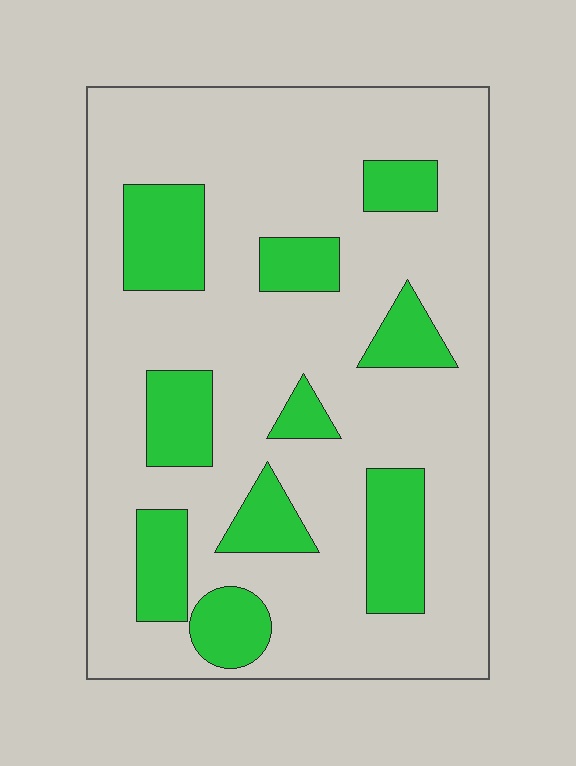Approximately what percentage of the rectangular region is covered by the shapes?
Approximately 25%.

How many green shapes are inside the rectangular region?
10.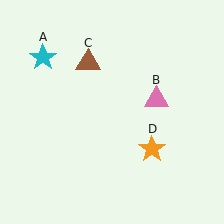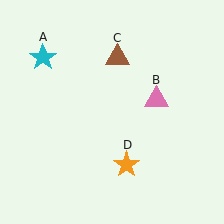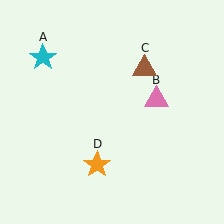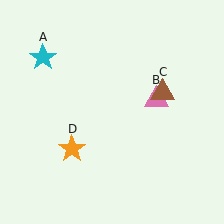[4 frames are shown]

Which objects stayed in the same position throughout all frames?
Cyan star (object A) and pink triangle (object B) remained stationary.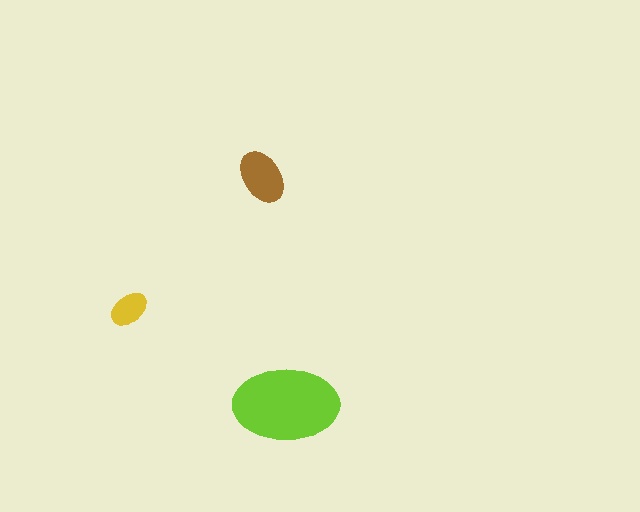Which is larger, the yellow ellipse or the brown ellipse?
The brown one.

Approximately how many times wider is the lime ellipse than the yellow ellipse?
About 2.5 times wider.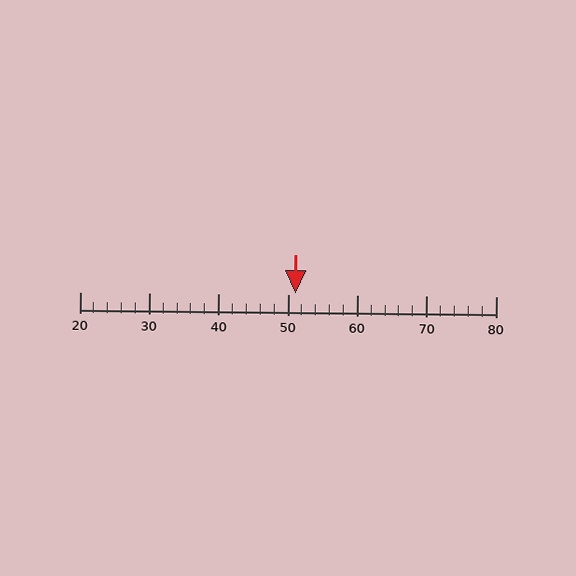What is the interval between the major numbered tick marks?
The major tick marks are spaced 10 units apart.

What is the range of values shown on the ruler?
The ruler shows values from 20 to 80.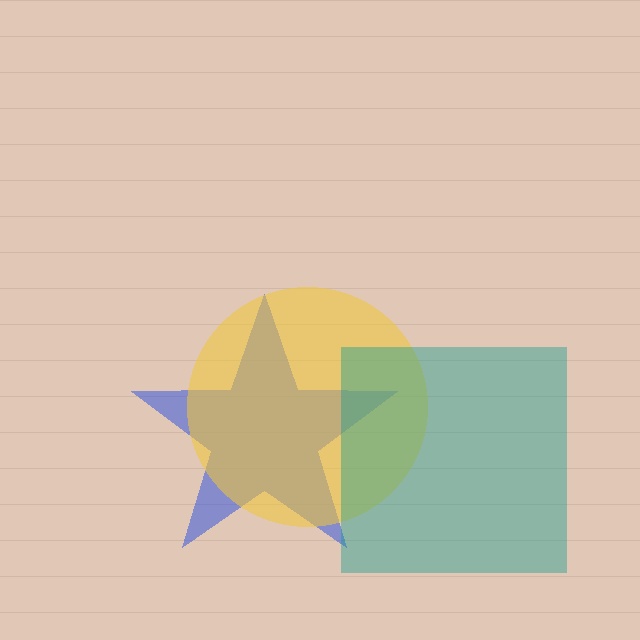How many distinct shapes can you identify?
There are 3 distinct shapes: a blue star, a yellow circle, a teal square.